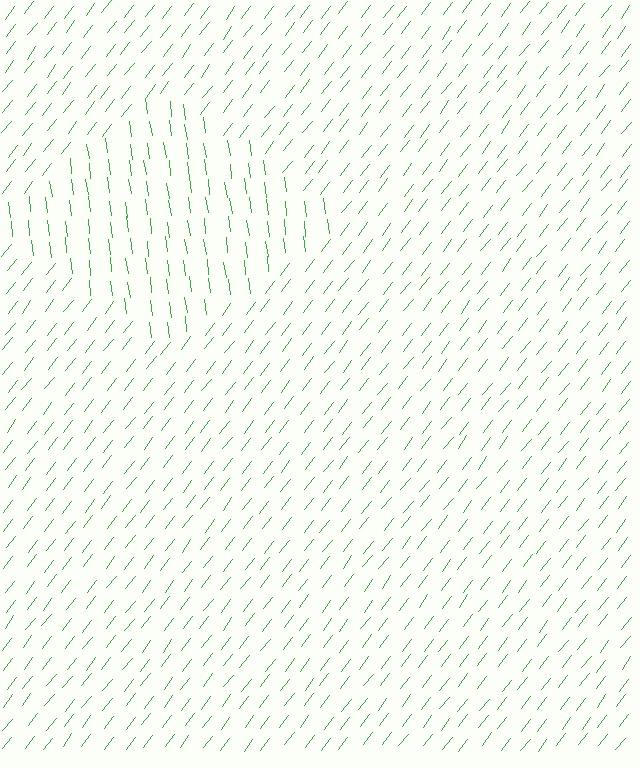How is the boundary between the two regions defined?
The boundary is defined purely by a change in line orientation (approximately 45 degrees difference). All lines are the same color and thickness.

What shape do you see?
I see a diamond.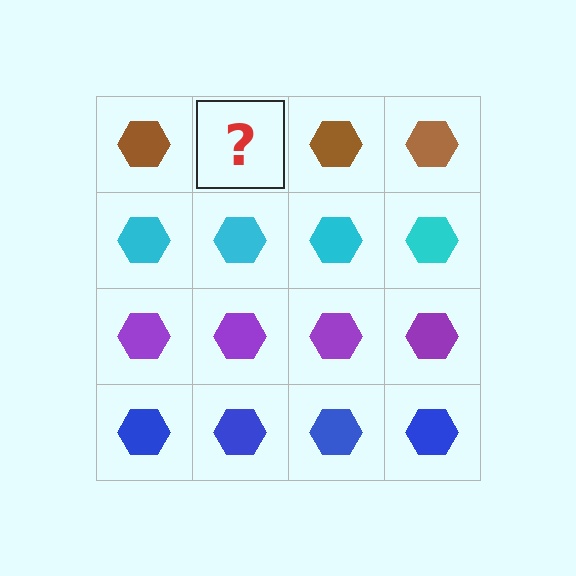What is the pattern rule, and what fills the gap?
The rule is that each row has a consistent color. The gap should be filled with a brown hexagon.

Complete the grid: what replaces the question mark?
The question mark should be replaced with a brown hexagon.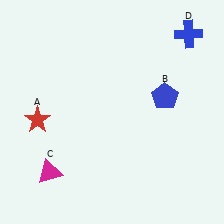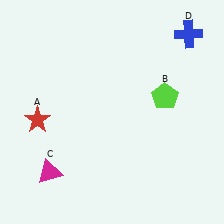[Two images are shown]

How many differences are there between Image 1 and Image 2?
There is 1 difference between the two images.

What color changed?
The pentagon (B) changed from blue in Image 1 to lime in Image 2.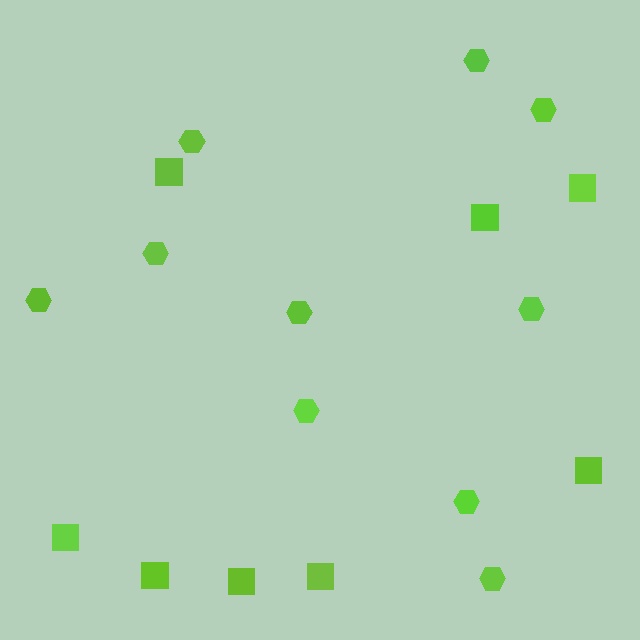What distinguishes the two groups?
There are 2 groups: one group of hexagons (10) and one group of squares (8).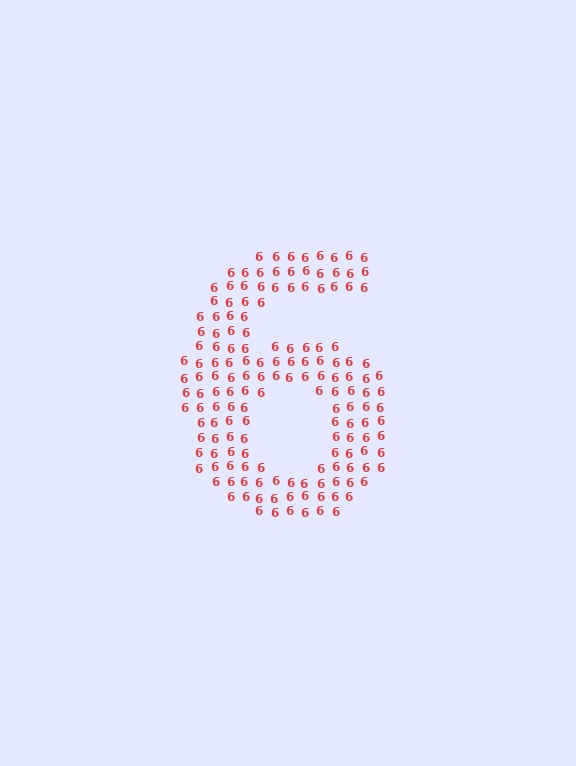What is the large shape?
The large shape is the digit 6.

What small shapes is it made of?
It is made of small digit 6's.